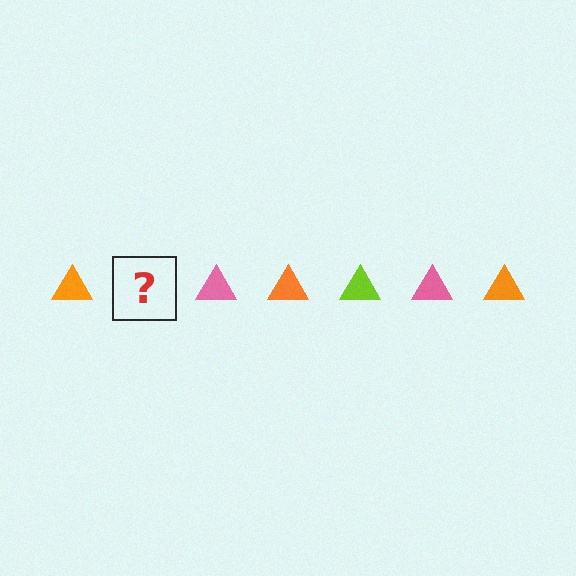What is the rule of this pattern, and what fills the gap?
The rule is that the pattern cycles through orange, lime, pink triangles. The gap should be filled with a lime triangle.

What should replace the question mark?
The question mark should be replaced with a lime triangle.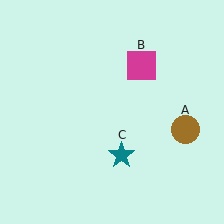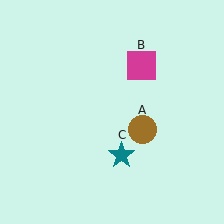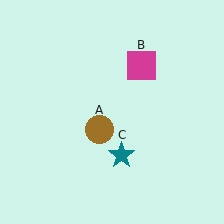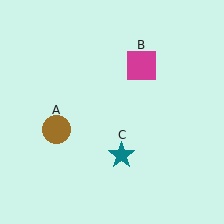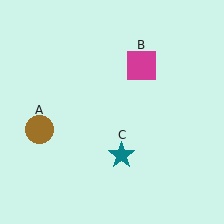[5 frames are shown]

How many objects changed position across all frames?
1 object changed position: brown circle (object A).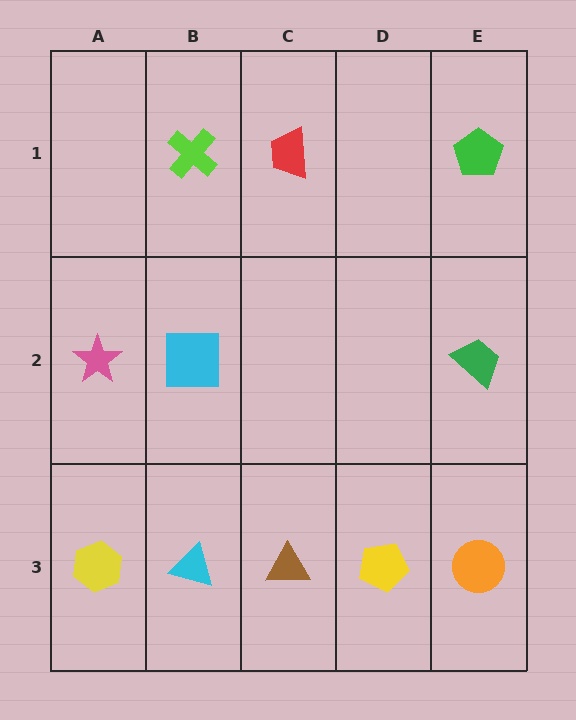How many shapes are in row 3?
5 shapes.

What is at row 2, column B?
A cyan square.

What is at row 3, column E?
An orange circle.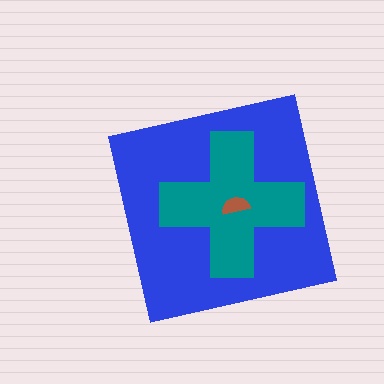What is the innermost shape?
The brown semicircle.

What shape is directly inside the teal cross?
The brown semicircle.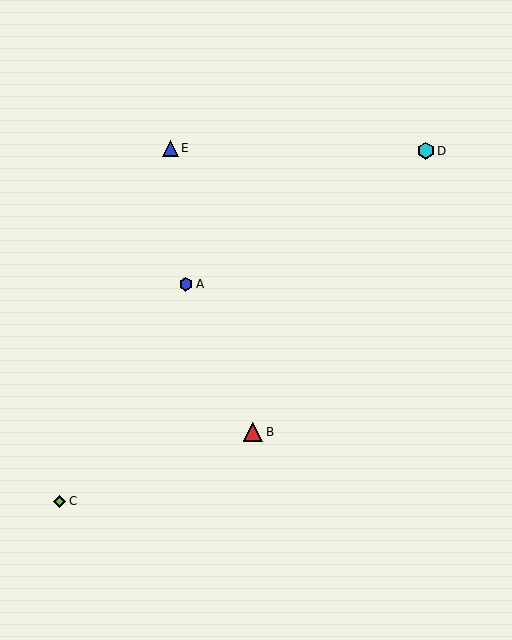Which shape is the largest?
The red triangle (labeled B) is the largest.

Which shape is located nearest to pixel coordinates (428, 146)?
The cyan hexagon (labeled D) at (426, 151) is nearest to that location.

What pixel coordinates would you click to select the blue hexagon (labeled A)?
Click at (186, 284) to select the blue hexagon A.